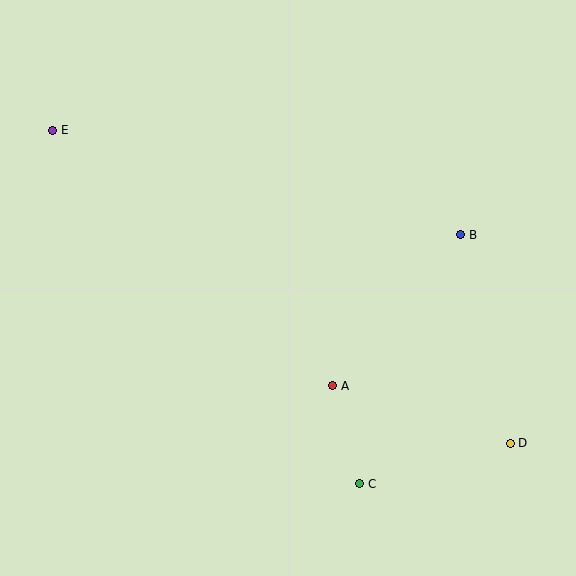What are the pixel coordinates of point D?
Point D is at (510, 443).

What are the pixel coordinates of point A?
Point A is at (333, 386).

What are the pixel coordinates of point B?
Point B is at (461, 235).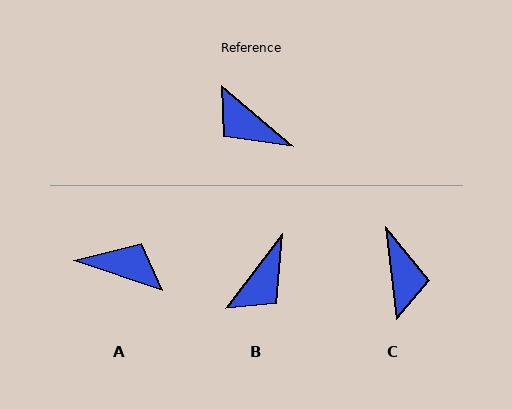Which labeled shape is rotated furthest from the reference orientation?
A, about 158 degrees away.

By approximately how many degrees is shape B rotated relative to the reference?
Approximately 93 degrees counter-clockwise.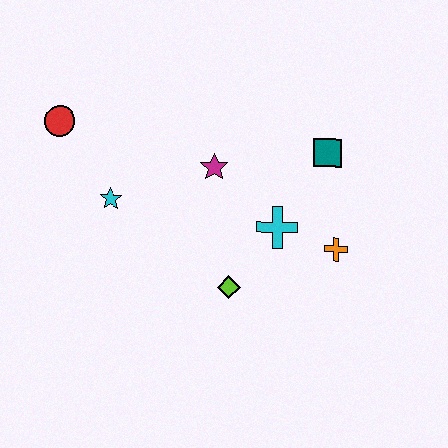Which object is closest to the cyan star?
The red circle is closest to the cyan star.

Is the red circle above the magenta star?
Yes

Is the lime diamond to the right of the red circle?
Yes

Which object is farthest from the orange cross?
The red circle is farthest from the orange cross.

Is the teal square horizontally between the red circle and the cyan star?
No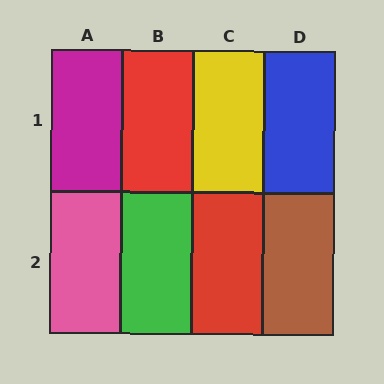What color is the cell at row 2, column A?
Pink.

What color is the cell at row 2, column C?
Red.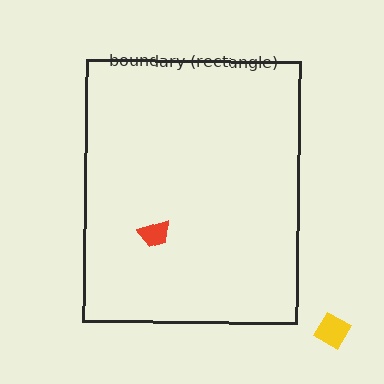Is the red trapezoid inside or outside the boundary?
Inside.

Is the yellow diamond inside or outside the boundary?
Outside.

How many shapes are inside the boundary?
1 inside, 1 outside.